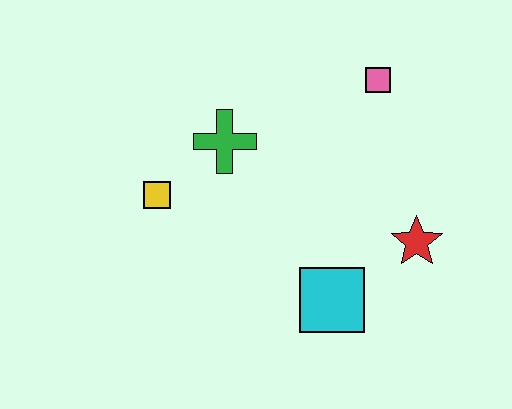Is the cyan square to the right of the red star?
No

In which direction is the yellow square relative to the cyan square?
The yellow square is to the left of the cyan square.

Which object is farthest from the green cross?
The red star is farthest from the green cross.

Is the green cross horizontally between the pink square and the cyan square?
No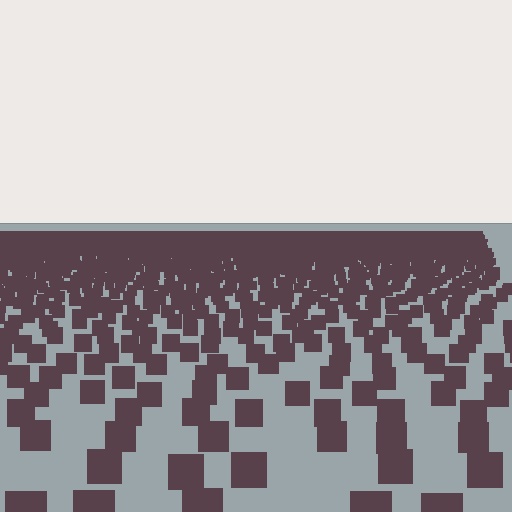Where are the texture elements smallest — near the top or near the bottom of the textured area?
Near the top.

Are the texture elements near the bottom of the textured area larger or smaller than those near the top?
Larger. Near the bottom, elements are closer to the viewer and appear at a bigger on-screen size.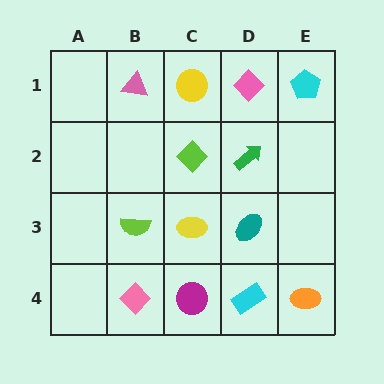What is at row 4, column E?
An orange ellipse.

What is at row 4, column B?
A pink diamond.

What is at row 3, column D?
A teal ellipse.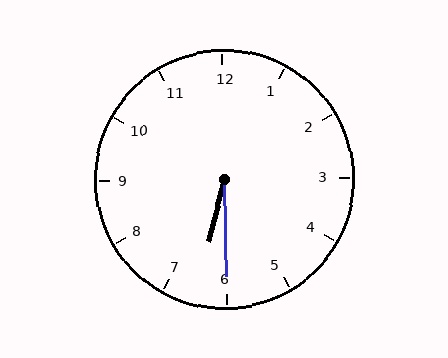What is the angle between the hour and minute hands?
Approximately 15 degrees.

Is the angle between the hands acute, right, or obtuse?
It is acute.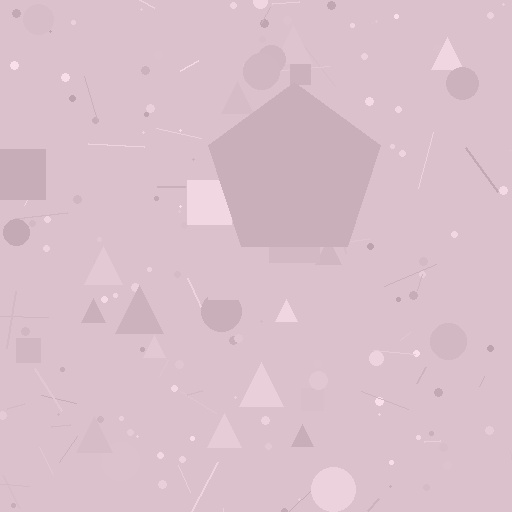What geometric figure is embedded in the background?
A pentagon is embedded in the background.